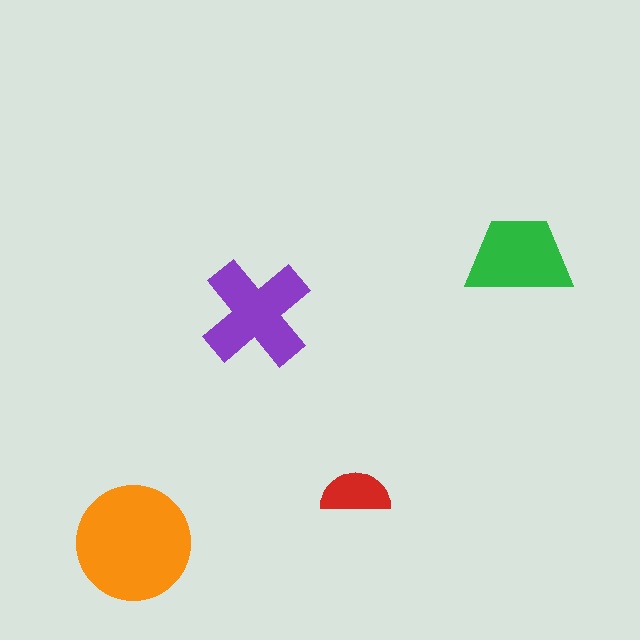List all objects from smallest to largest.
The red semicircle, the green trapezoid, the purple cross, the orange circle.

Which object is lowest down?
The orange circle is bottommost.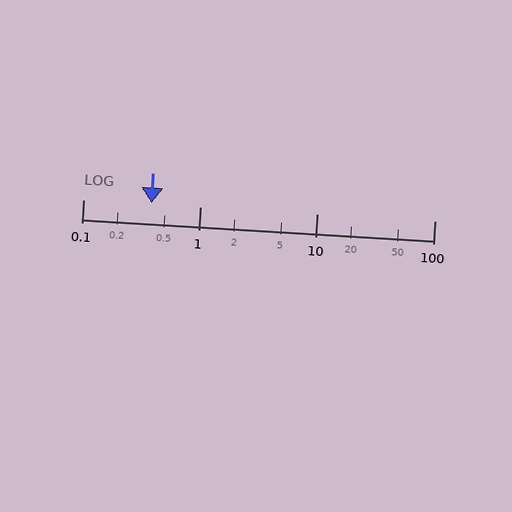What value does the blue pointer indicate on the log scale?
The pointer indicates approximately 0.38.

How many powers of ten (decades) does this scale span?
The scale spans 3 decades, from 0.1 to 100.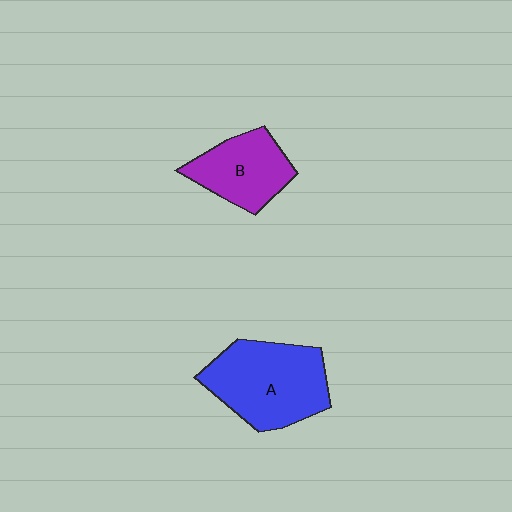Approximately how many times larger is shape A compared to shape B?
Approximately 1.5 times.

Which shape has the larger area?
Shape A (blue).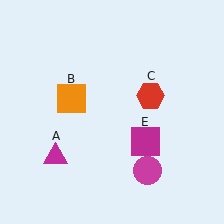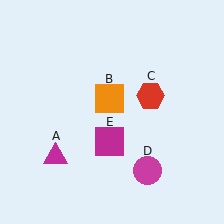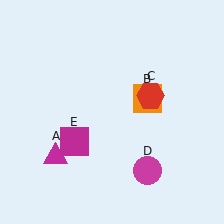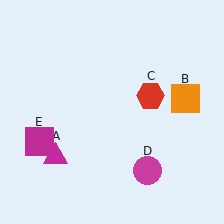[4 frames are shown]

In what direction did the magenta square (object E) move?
The magenta square (object E) moved left.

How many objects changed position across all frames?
2 objects changed position: orange square (object B), magenta square (object E).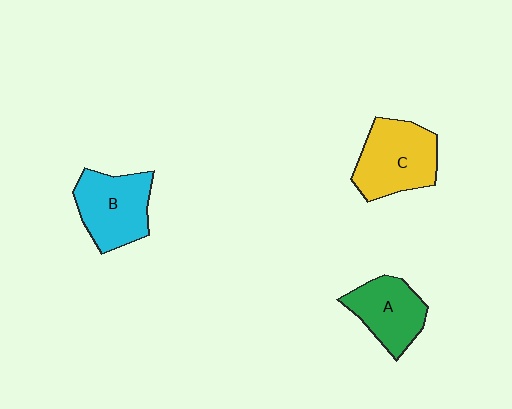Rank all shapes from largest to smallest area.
From largest to smallest: C (yellow), B (cyan), A (green).